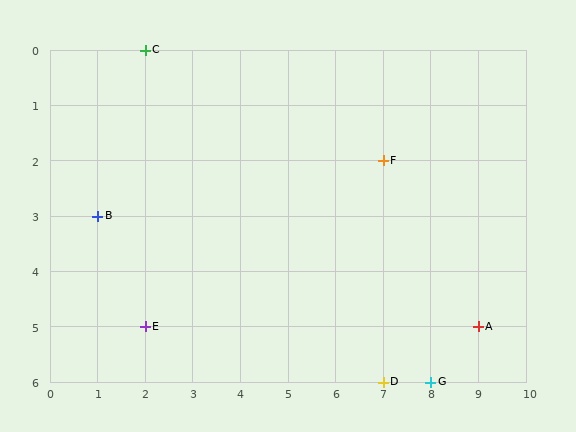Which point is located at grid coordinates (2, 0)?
Point C is at (2, 0).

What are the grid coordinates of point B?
Point B is at grid coordinates (1, 3).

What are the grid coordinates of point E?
Point E is at grid coordinates (2, 5).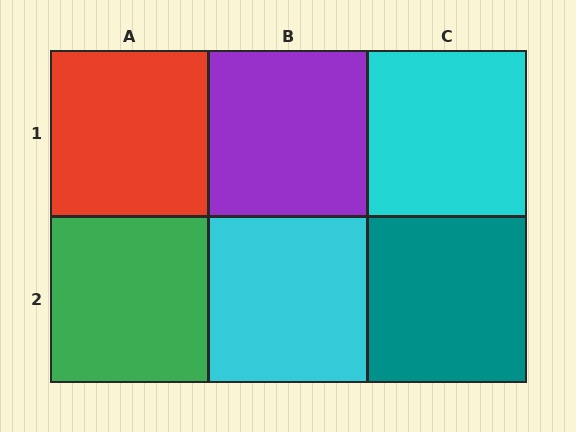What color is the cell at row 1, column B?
Purple.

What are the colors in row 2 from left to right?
Green, cyan, teal.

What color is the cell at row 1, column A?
Red.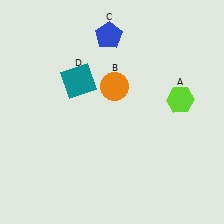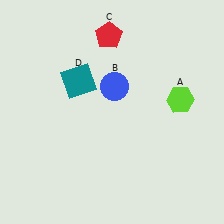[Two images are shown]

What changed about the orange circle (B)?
In Image 1, B is orange. In Image 2, it changed to blue.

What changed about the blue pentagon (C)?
In Image 1, C is blue. In Image 2, it changed to red.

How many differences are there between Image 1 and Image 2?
There are 2 differences between the two images.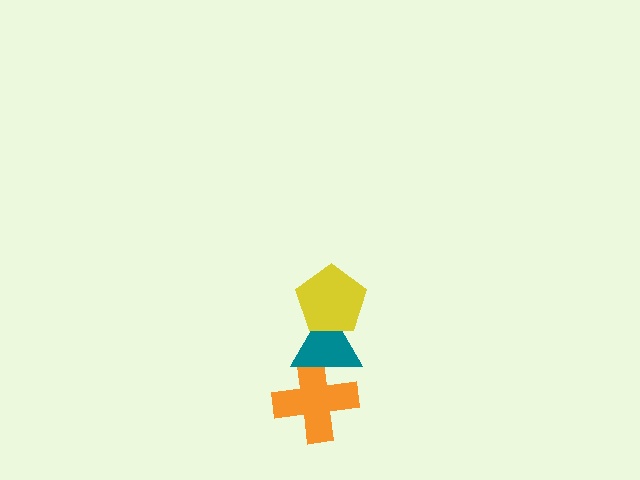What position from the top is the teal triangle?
The teal triangle is 2nd from the top.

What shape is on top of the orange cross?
The teal triangle is on top of the orange cross.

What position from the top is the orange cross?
The orange cross is 3rd from the top.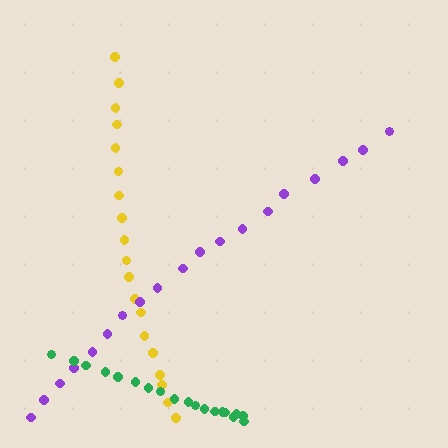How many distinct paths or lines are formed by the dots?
There are 3 distinct paths.